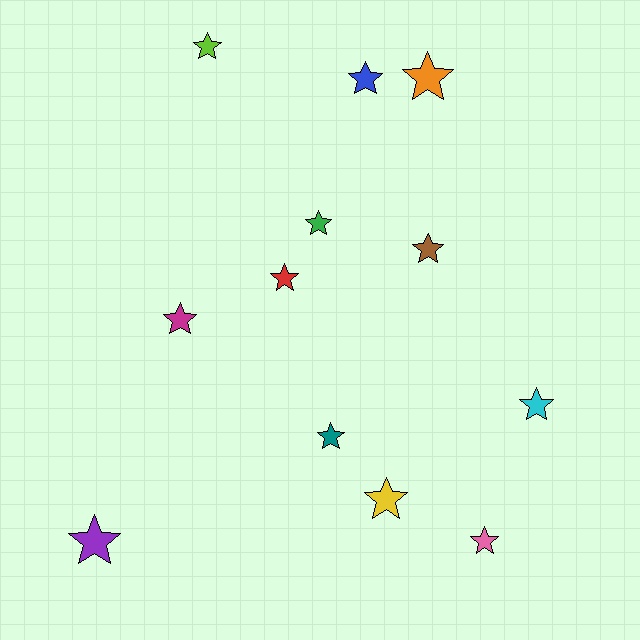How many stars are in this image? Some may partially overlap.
There are 12 stars.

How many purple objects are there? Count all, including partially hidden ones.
There is 1 purple object.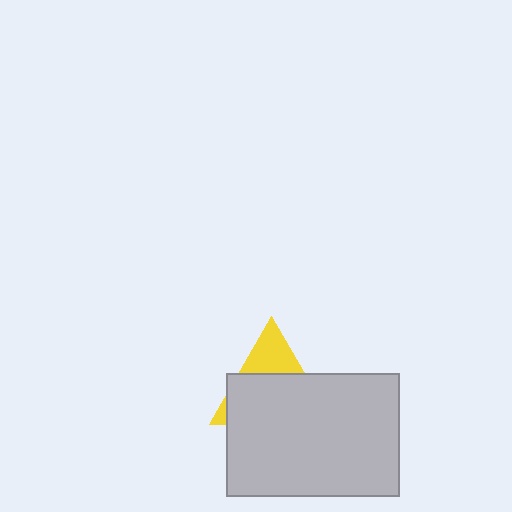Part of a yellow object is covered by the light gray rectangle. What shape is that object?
It is a triangle.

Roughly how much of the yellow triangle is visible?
A small part of it is visible (roughly 31%).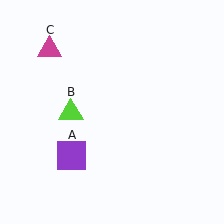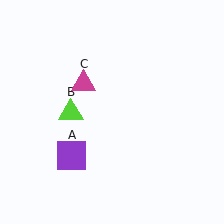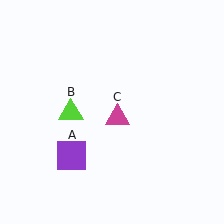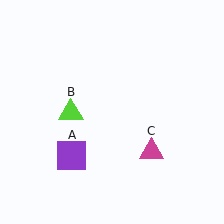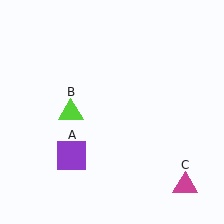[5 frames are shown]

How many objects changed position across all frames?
1 object changed position: magenta triangle (object C).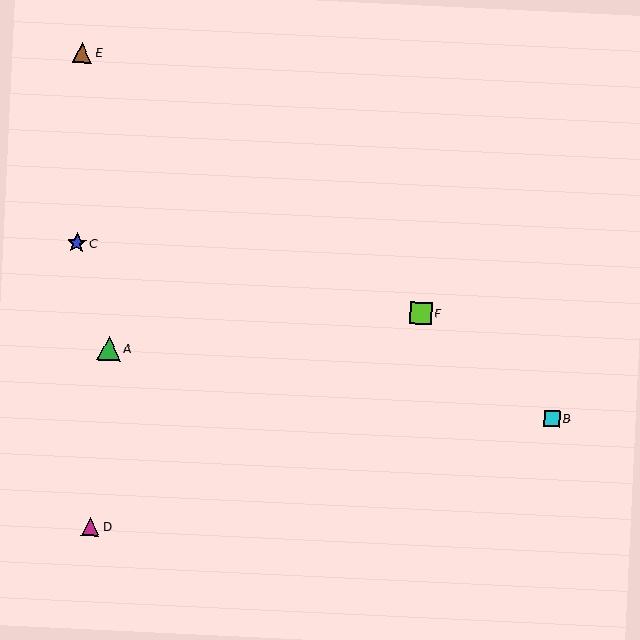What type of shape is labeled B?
Shape B is a cyan square.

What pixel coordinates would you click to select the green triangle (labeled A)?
Click at (109, 348) to select the green triangle A.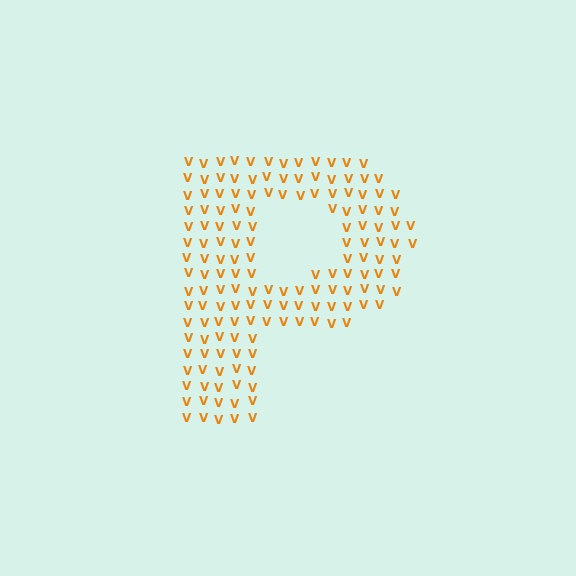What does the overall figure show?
The overall figure shows the letter P.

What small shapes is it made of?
It is made of small letter V's.